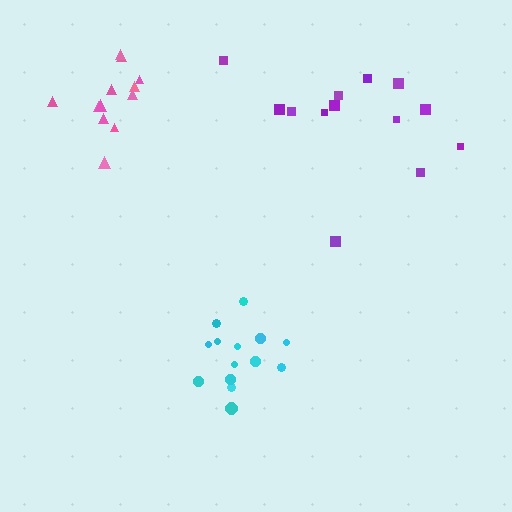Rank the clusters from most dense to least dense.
cyan, pink, purple.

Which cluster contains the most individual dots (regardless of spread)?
Cyan (14).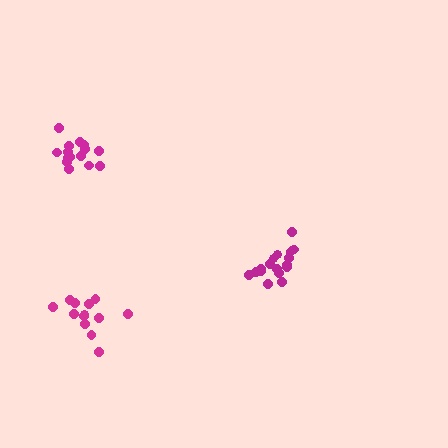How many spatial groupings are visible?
There are 3 spatial groupings.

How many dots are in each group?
Group 1: 15 dots, Group 2: 18 dots, Group 3: 13 dots (46 total).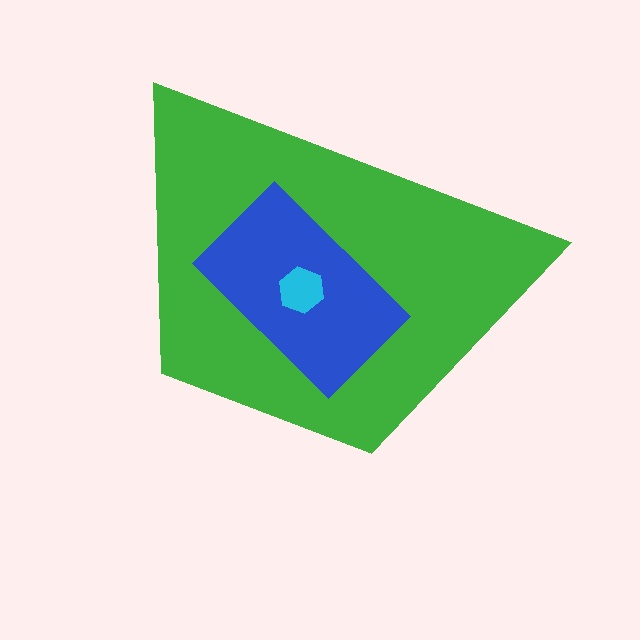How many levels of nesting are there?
3.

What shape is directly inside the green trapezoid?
The blue rectangle.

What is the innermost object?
The cyan hexagon.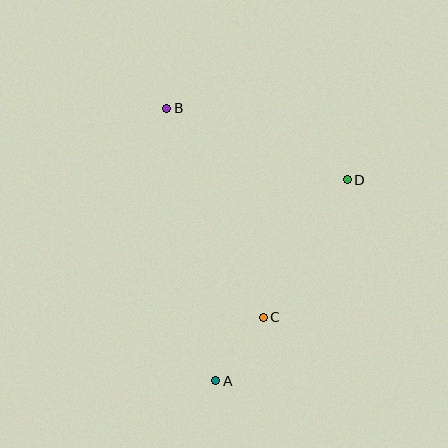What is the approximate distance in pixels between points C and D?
The distance between C and D is approximately 162 pixels.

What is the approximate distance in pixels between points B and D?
The distance between B and D is approximately 194 pixels.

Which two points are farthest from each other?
Points A and B are farthest from each other.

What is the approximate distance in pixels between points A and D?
The distance between A and D is approximately 240 pixels.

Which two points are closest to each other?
Points A and C are closest to each other.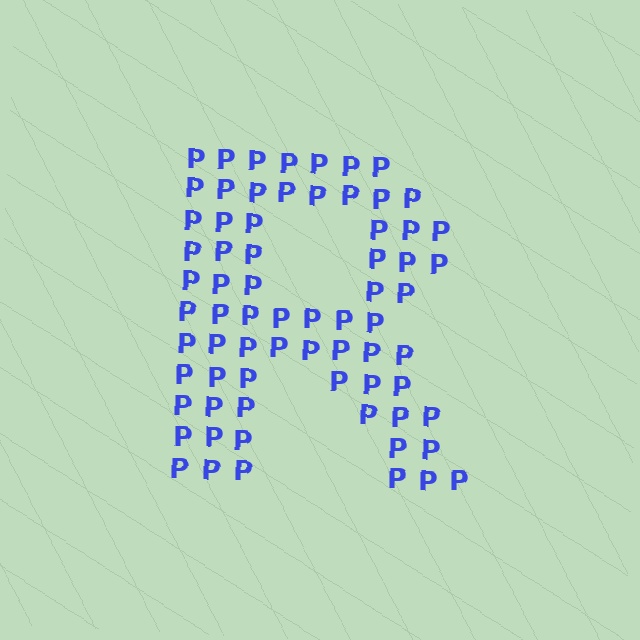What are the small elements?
The small elements are letter P's.